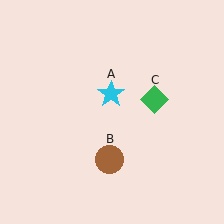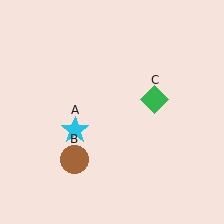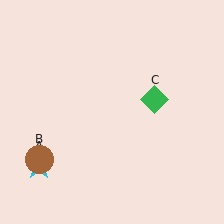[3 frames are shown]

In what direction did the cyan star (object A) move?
The cyan star (object A) moved down and to the left.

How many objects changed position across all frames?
2 objects changed position: cyan star (object A), brown circle (object B).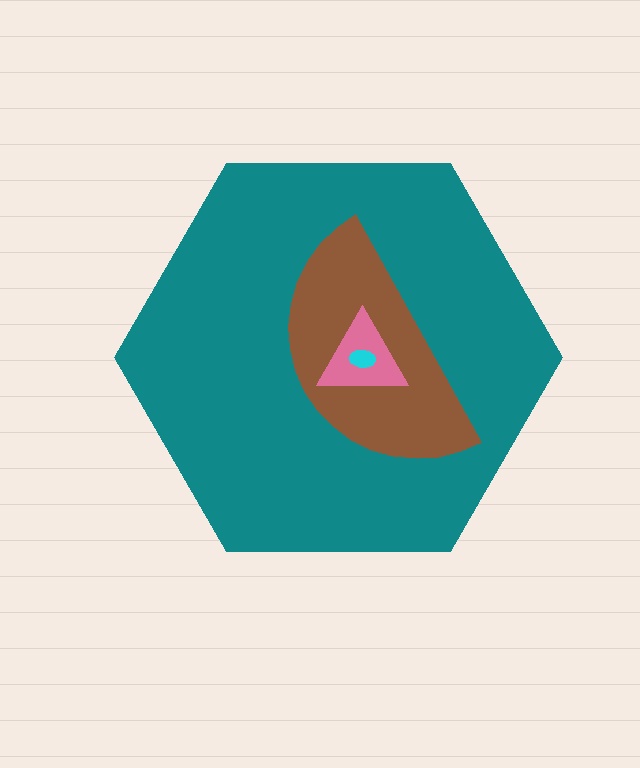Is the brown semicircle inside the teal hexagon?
Yes.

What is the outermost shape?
The teal hexagon.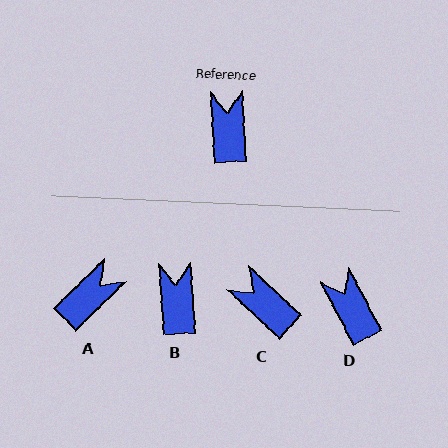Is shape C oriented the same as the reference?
No, it is off by about 43 degrees.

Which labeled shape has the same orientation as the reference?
B.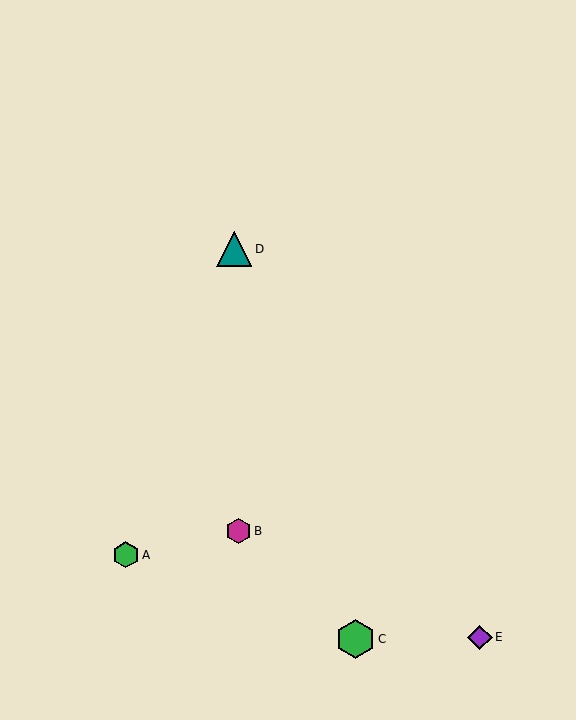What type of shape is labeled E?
Shape E is a purple diamond.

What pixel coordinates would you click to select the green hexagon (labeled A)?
Click at (126, 555) to select the green hexagon A.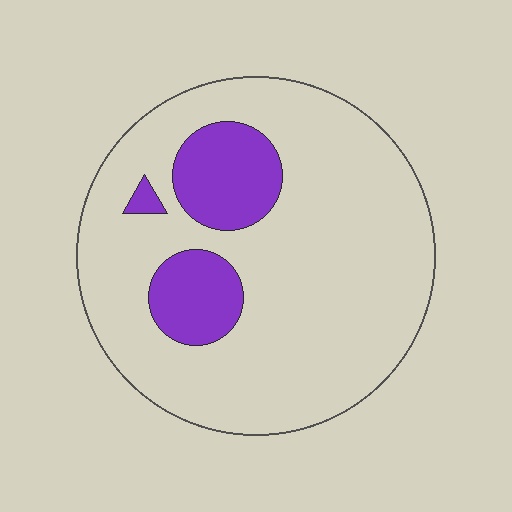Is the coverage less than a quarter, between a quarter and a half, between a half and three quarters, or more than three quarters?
Less than a quarter.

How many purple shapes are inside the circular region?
3.